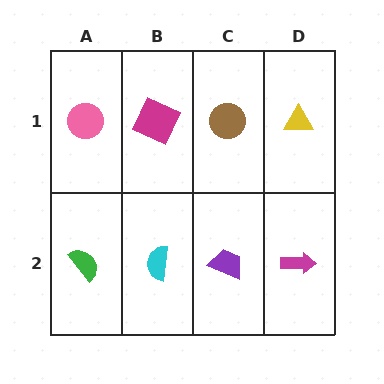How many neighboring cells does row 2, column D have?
2.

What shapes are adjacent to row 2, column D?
A yellow triangle (row 1, column D), a purple trapezoid (row 2, column C).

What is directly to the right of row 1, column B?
A brown circle.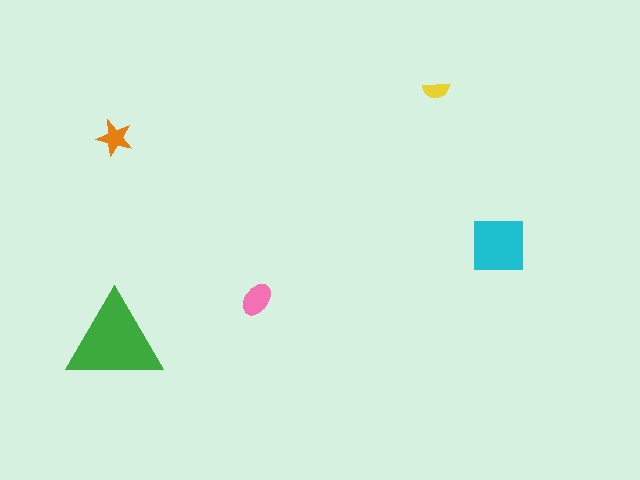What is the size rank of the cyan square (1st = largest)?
2nd.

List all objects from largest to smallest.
The green triangle, the cyan square, the pink ellipse, the orange star, the yellow semicircle.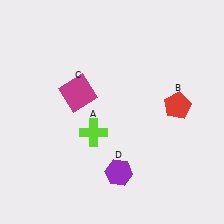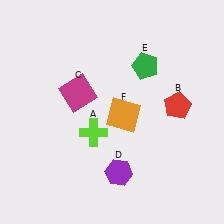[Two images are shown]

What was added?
A green pentagon (E), an orange square (F) were added in Image 2.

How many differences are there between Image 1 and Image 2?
There are 2 differences between the two images.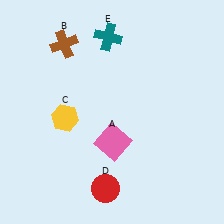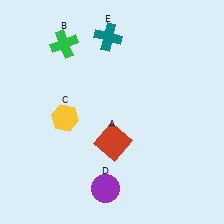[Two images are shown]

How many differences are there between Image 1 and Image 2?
There are 3 differences between the two images.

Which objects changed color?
A changed from pink to red. B changed from brown to green. D changed from red to purple.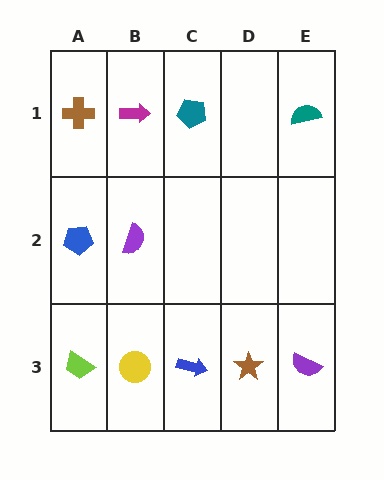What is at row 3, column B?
A yellow circle.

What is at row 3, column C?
A blue arrow.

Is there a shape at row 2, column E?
No, that cell is empty.